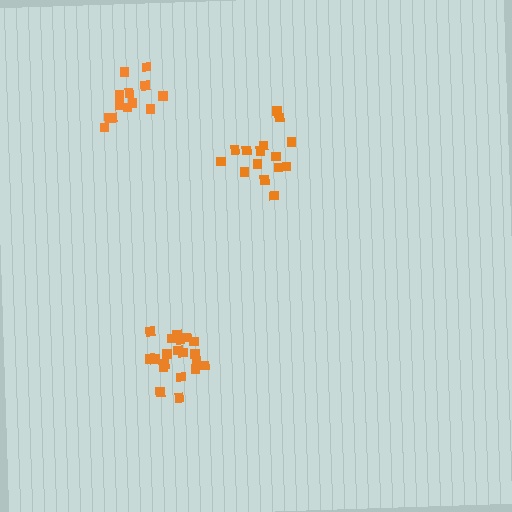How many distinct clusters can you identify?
There are 3 distinct clusters.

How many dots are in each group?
Group 1: 20 dots, Group 2: 15 dots, Group 3: 14 dots (49 total).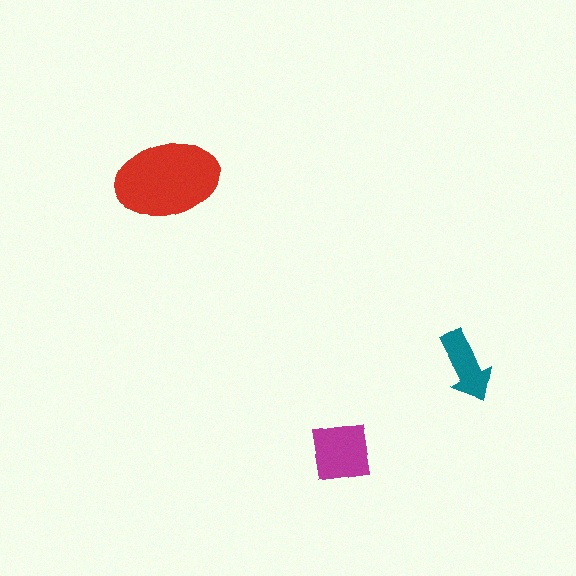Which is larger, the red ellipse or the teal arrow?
The red ellipse.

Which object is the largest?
The red ellipse.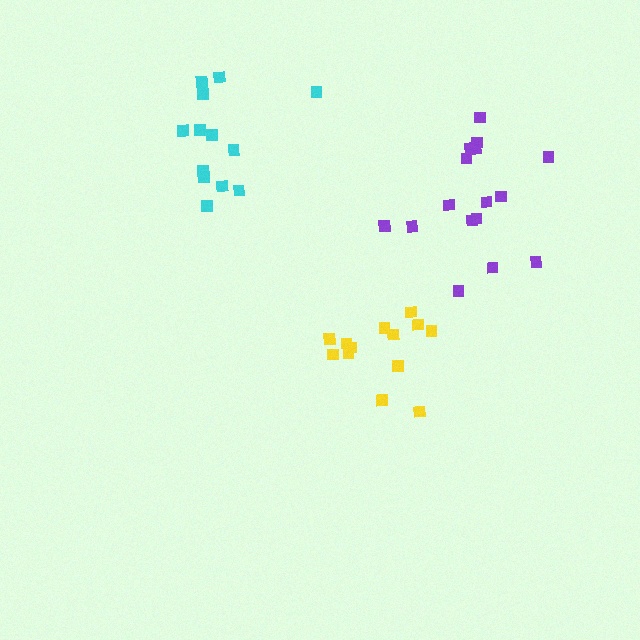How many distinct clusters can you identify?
There are 3 distinct clusters.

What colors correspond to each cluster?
The clusters are colored: yellow, purple, cyan.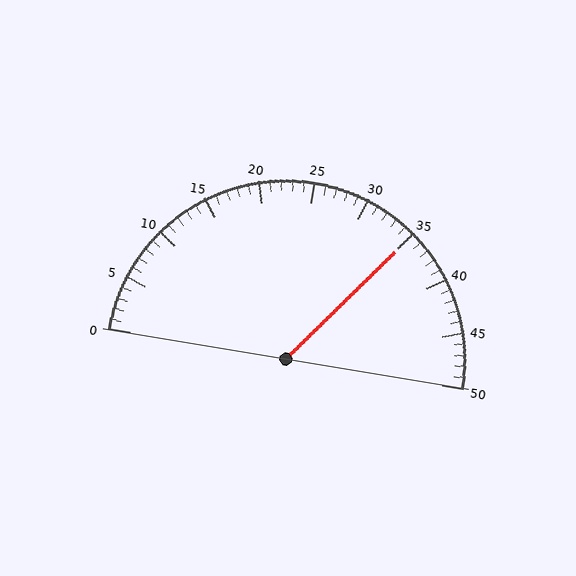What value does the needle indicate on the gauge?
The needle indicates approximately 35.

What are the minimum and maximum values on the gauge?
The gauge ranges from 0 to 50.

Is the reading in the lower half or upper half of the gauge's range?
The reading is in the upper half of the range (0 to 50).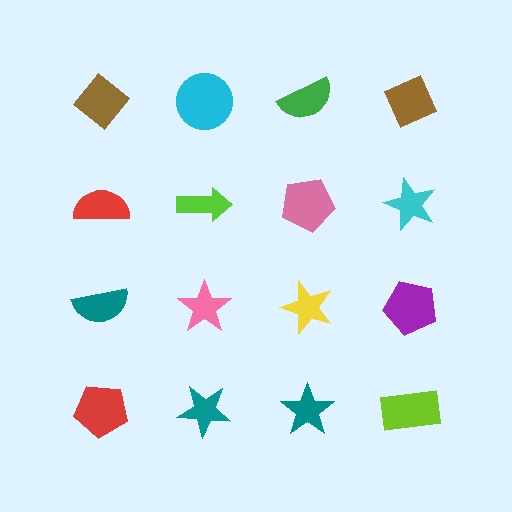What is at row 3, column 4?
A purple pentagon.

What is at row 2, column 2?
A lime arrow.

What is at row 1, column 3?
A green semicircle.